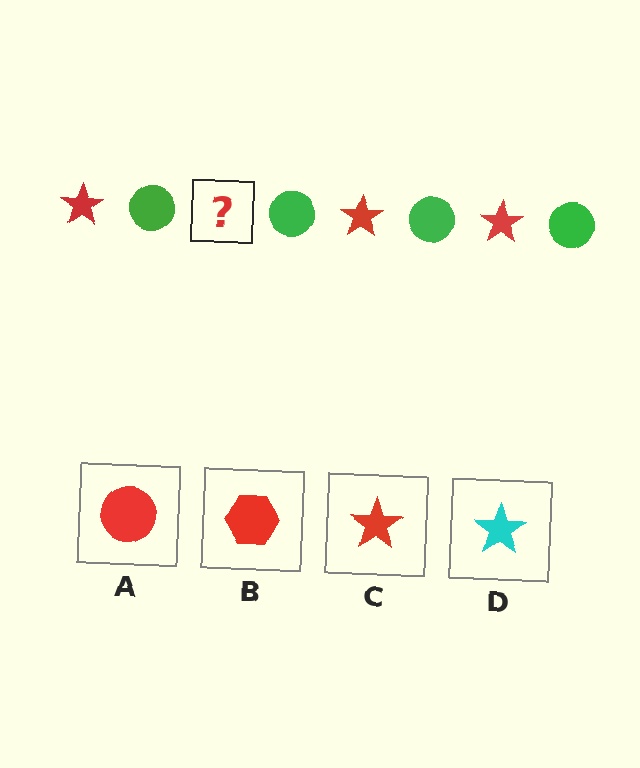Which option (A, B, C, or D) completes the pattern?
C.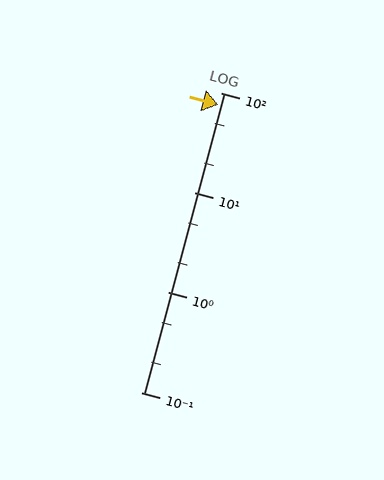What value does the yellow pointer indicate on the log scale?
The pointer indicates approximately 75.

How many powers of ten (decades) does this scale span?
The scale spans 3 decades, from 0.1 to 100.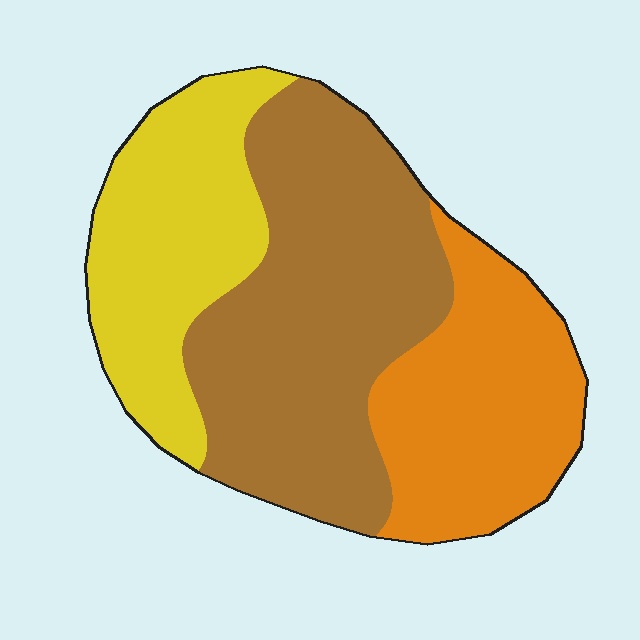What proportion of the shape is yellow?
Yellow takes up about one quarter (1/4) of the shape.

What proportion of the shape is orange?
Orange covers 28% of the shape.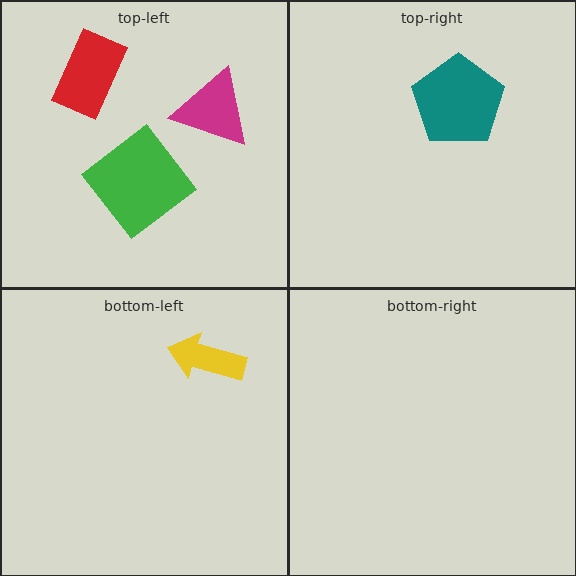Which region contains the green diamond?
The top-left region.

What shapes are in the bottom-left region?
The yellow arrow.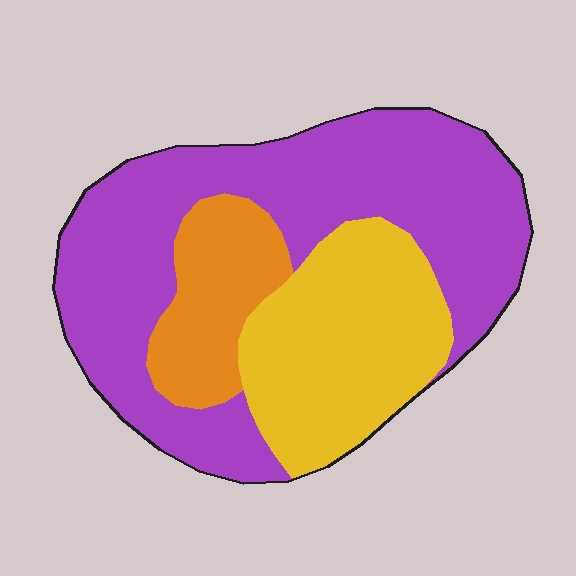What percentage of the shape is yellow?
Yellow covers 29% of the shape.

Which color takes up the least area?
Orange, at roughly 15%.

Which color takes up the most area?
Purple, at roughly 55%.